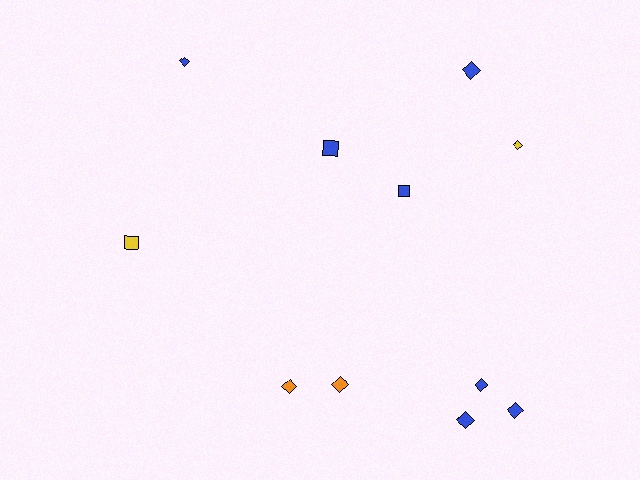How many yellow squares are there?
There is 1 yellow square.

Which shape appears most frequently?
Diamond, with 8 objects.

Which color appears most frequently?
Blue, with 7 objects.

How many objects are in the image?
There are 11 objects.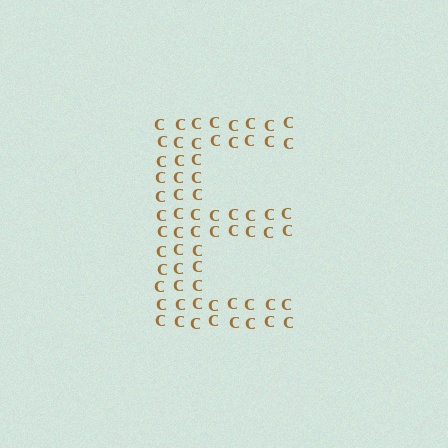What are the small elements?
The small elements are letter C's.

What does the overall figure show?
The overall figure shows the letter E.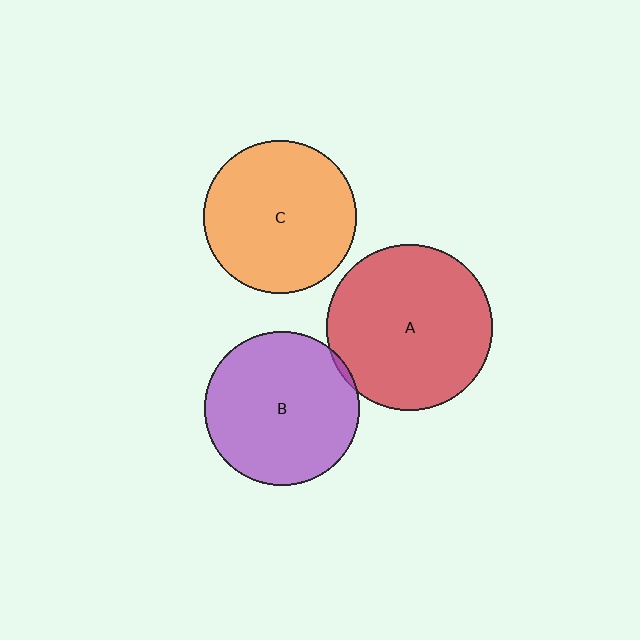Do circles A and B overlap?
Yes.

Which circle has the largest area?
Circle A (red).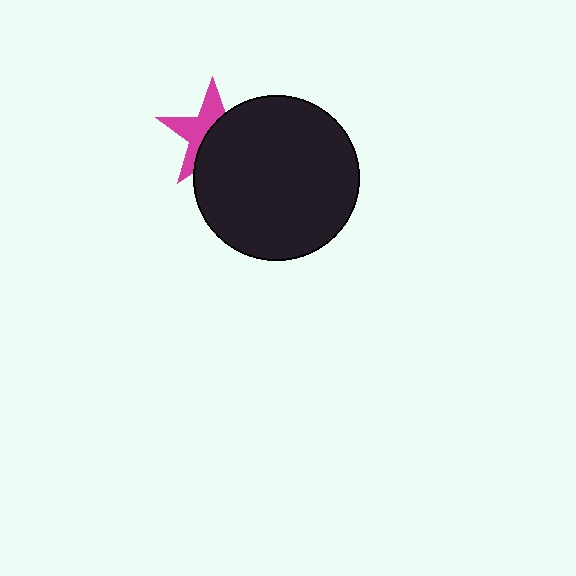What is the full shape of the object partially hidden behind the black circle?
The partially hidden object is a magenta star.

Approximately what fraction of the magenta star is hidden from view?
Roughly 54% of the magenta star is hidden behind the black circle.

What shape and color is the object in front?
The object in front is a black circle.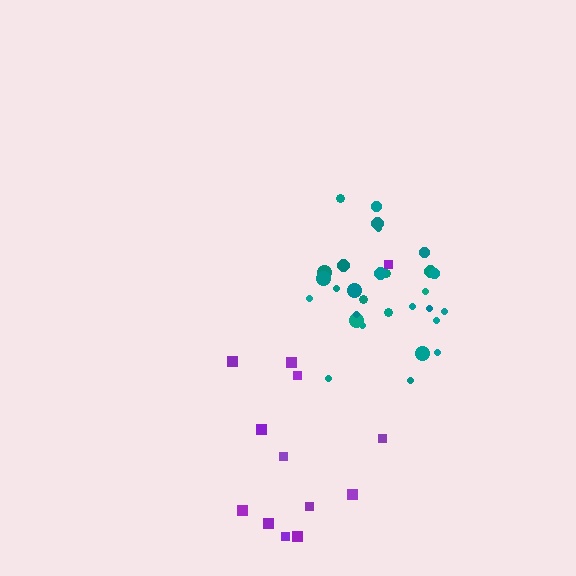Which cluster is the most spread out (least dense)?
Purple.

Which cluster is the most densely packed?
Teal.